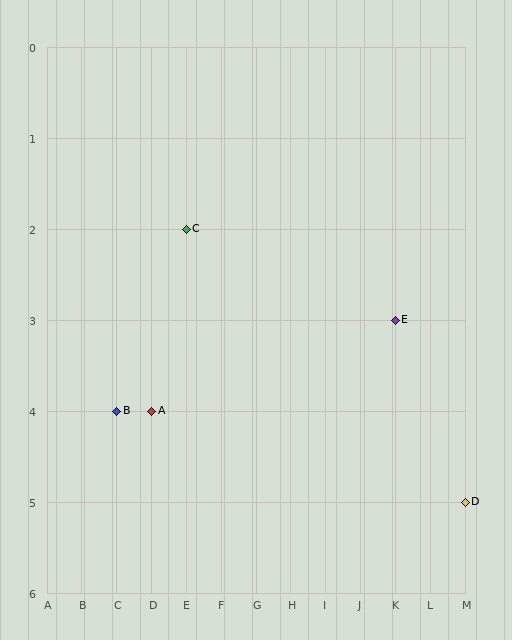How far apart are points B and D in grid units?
Points B and D are 10 columns and 1 row apart (about 10.0 grid units diagonally).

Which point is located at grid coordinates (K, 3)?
Point E is at (K, 3).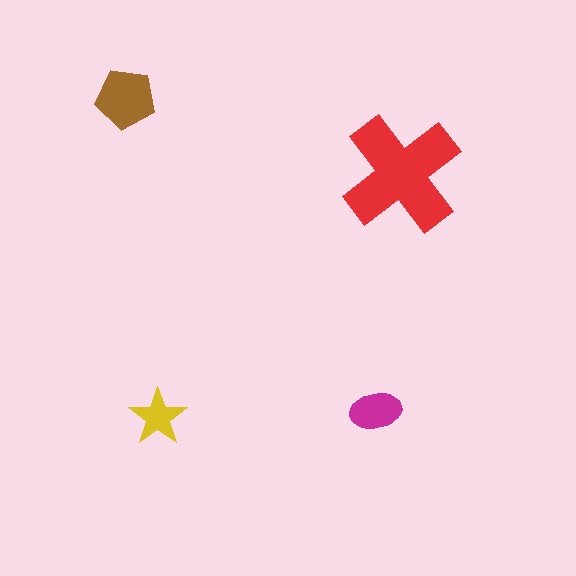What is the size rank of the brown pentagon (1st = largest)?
2nd.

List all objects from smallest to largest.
The yellow star, the magenta ellipse, the brown pentagon, the red cross.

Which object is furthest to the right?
The red cross is rightmost.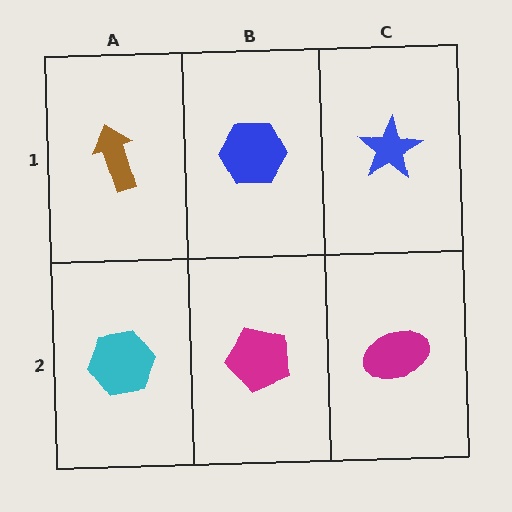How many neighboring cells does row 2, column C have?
2.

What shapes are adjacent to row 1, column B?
A magenta pentagon (row 2, column B), a brown arrow (row 1, column A), a blue star (row 1, column C).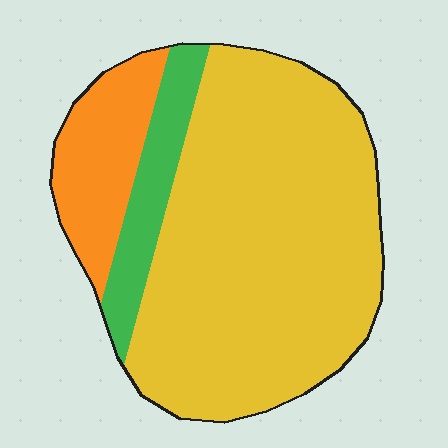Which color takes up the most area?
Yellow, at roughly 70%.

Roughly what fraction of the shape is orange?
Orange covers around 15% of the shape.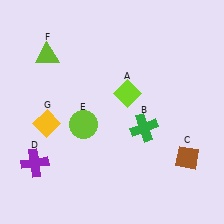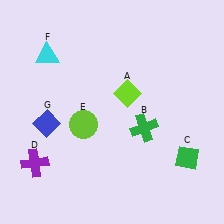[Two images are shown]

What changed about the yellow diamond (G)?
In Image 1, G is yellow. In Image 2, it changed to blue.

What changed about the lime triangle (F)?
In Image 1, F is lime. In Image 2, it changed to cyan.